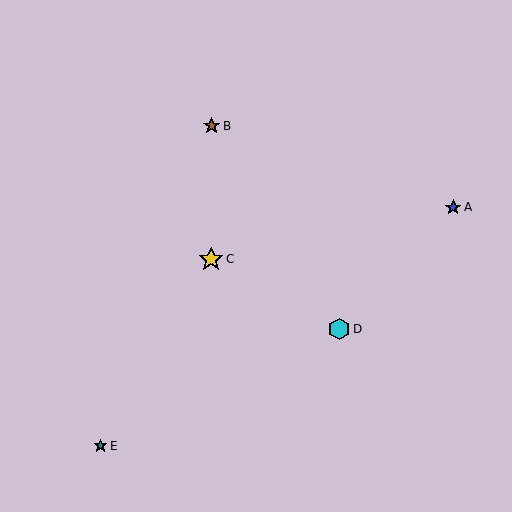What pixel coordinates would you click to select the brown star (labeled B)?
Click at (212, 126) to select the brown star B.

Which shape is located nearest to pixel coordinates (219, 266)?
The yellow star (labeled C) at (211, 259) is nearest to that location.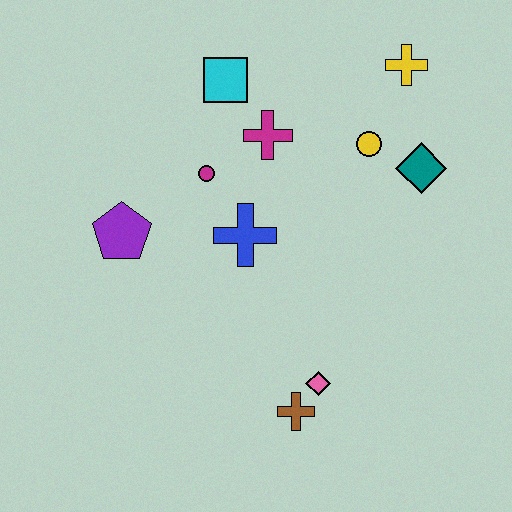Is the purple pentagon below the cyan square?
Yes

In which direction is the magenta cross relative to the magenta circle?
The magenta cross is to the right of the magenta circle.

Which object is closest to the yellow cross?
The yellow circle is closest to the yellow cross.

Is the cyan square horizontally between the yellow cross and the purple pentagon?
Yes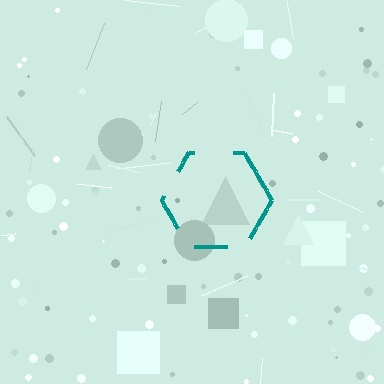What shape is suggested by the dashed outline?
The dashed outline suggests a hexagon.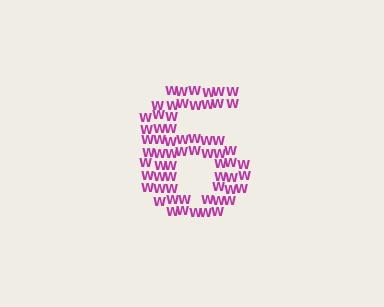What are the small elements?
The small elements are letter W's.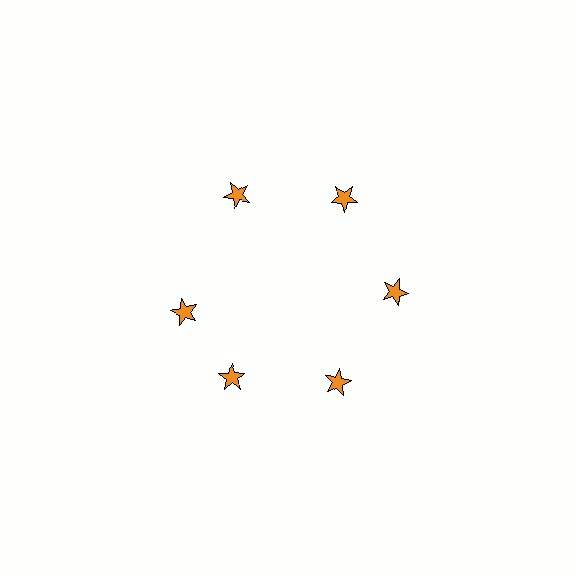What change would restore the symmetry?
The symmetry would be restored by rotating it back into even spacing with its neighbors so that all 6 stars sit at equal angles and equal distance from the center.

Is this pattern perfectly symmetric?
No. The 6 orange stars are arranged in a ring, but one element near the 9 o'clock position is rotated out of alignment along the ring, breaking the 6-fold rotational symmetry.